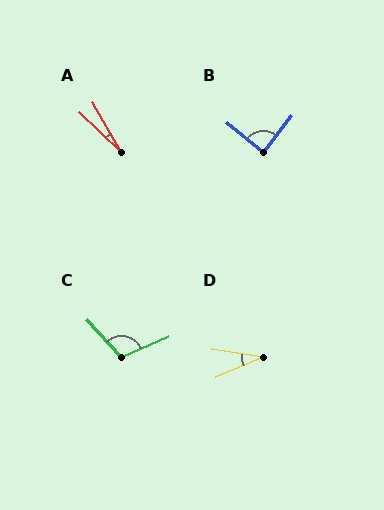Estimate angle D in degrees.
Approximately 31 degrees.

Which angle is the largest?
C, at approximately 108 degrees.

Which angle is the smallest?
A, at approximately 16 degrees.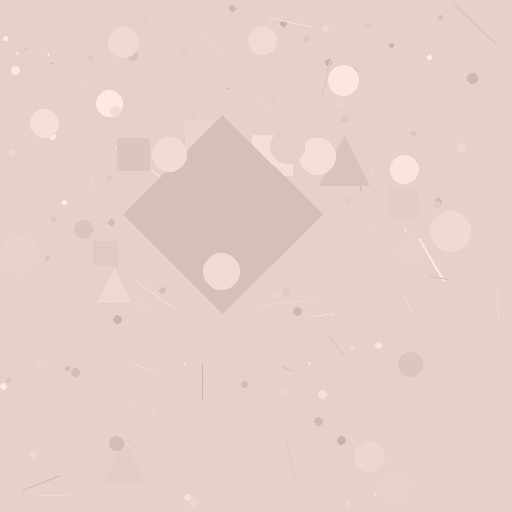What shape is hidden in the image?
A diamond is hidden in the image.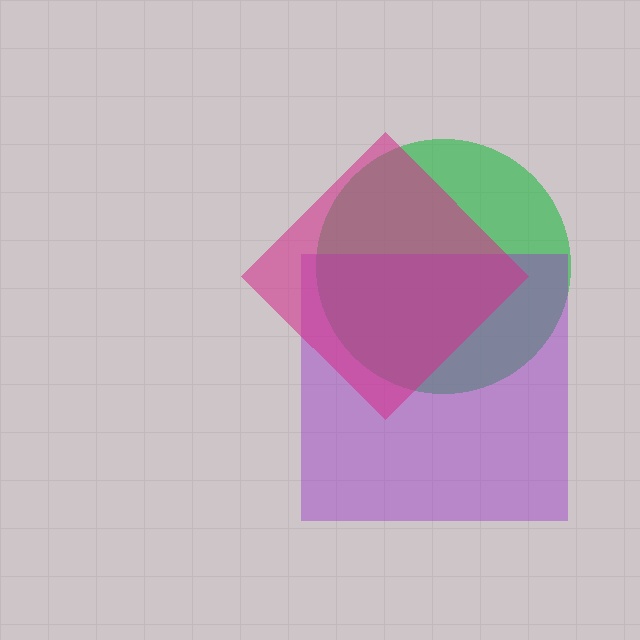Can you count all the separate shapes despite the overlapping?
Yes, there are 3 separate shapes.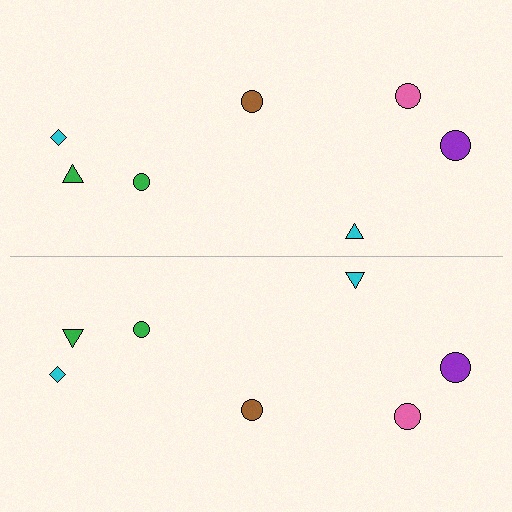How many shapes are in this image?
There are 14 shapes in this image.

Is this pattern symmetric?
Yes, this pattern has bilateral (reflection) symmetry.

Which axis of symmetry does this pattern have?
The pattern has a horizontal axis of symmetry running through the center of the image.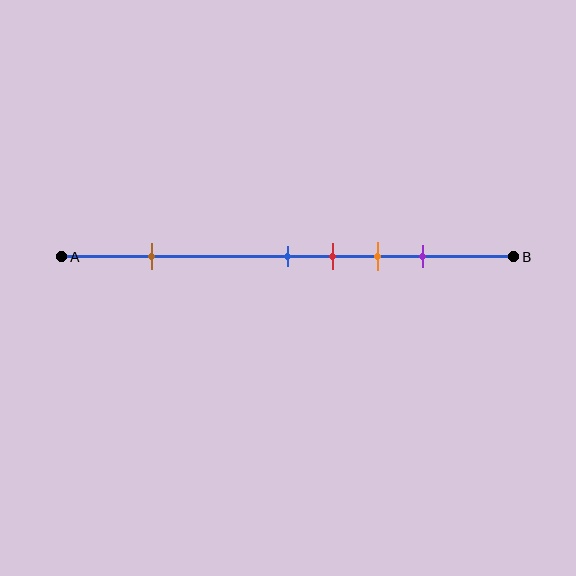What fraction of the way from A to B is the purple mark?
The purple mark is approximately 80% (0.8) of the way from A to B.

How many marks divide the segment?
There are 5 marks dividing the segment.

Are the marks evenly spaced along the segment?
No, the marks are not evenly spaced.